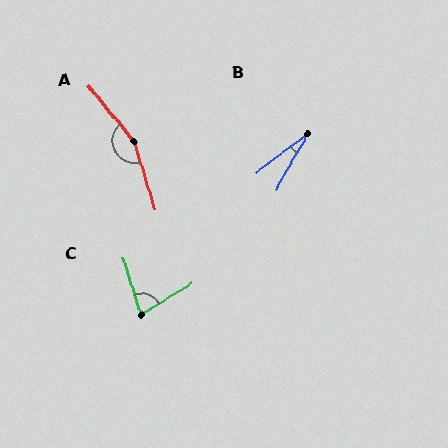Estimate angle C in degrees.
Approximately 76 degrees.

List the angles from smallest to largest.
B (23°), C (76°), A (158°).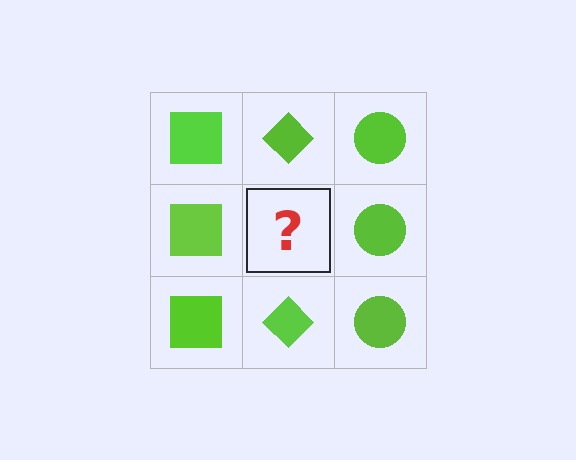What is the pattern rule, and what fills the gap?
The rule is that each column has a consistent shape. The gap should be filled with a lime diamond.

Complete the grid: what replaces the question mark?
The question mark should be replaced with a lime diamond.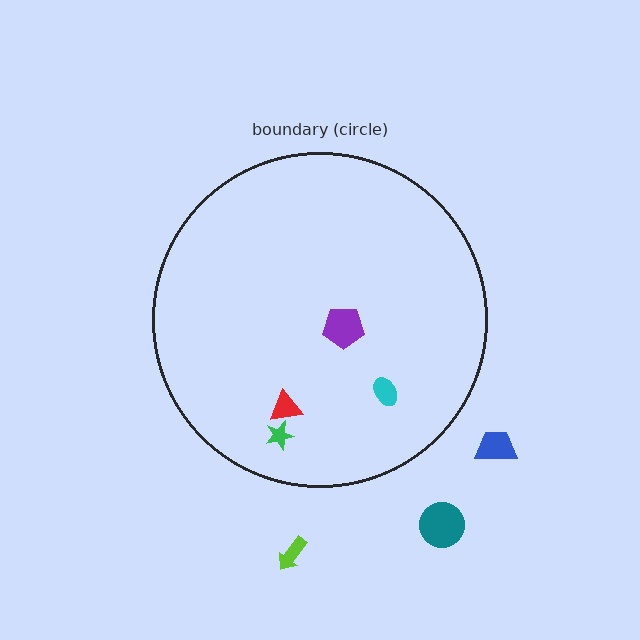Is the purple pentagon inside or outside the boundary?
Inside.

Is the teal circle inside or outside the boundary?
Outside.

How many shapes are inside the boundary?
4 inside, 3 outside.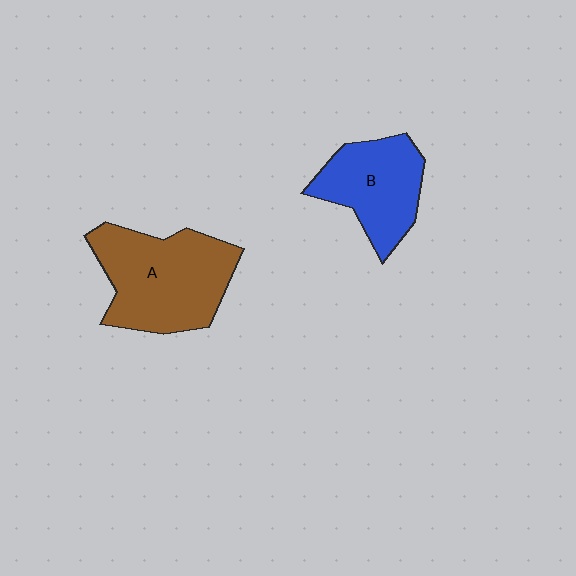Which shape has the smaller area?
Shape B (blue).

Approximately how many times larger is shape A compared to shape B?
Approximately 1.4 times.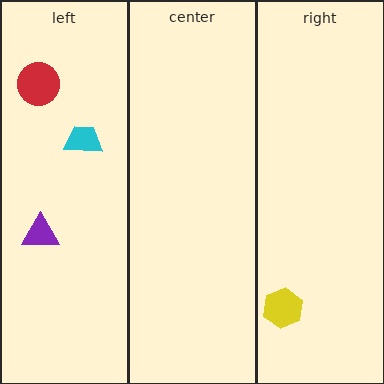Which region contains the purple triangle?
The left region.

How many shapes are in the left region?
3.